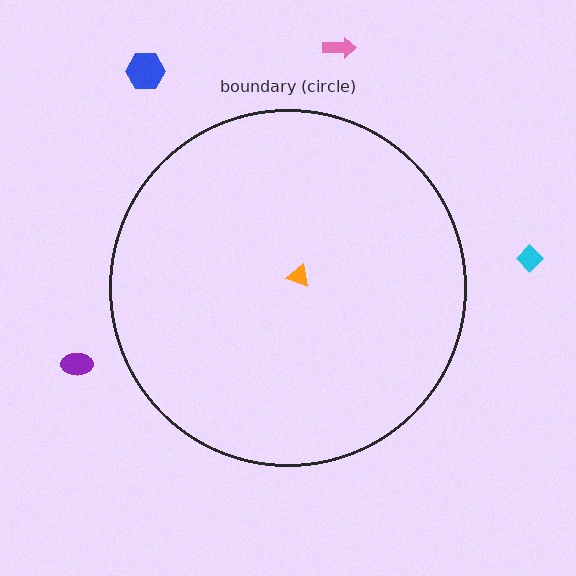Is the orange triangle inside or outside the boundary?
Inside.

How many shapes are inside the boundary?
1 inside, 4 outside.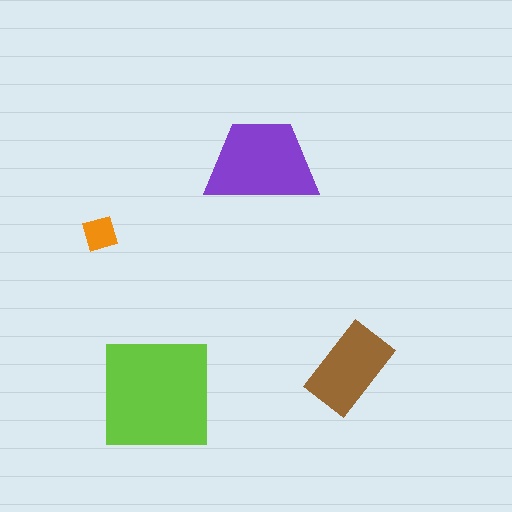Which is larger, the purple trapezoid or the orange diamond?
The purple trapezoid.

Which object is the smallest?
The orange diamond.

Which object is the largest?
The lime square.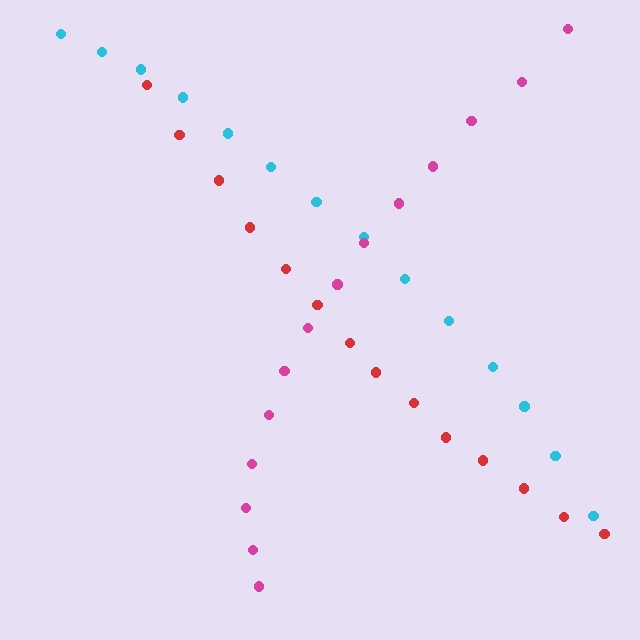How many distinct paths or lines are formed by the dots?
There are 3 distinct paths.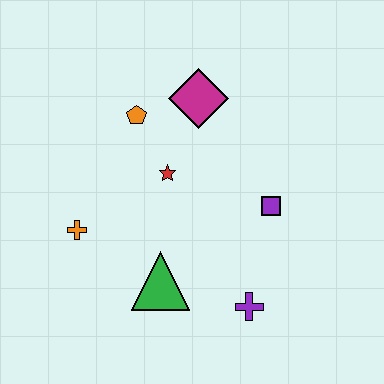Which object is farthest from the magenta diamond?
The purple cross is farthest from the magenta diamond.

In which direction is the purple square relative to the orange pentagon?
The purple square is to the right of the orange pentagon.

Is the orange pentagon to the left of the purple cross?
Yes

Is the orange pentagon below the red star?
No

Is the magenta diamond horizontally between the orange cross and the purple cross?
Yes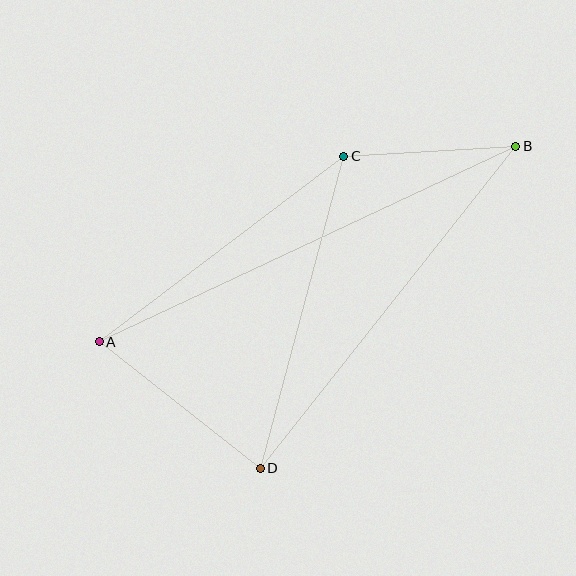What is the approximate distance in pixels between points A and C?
The distance between A and C is approximately 307 pixels.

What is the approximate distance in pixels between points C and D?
The distance between C and D is approximately 323 pixels.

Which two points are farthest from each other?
Points A and B are farthest from each other.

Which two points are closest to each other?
Points B and C are closest to each other.